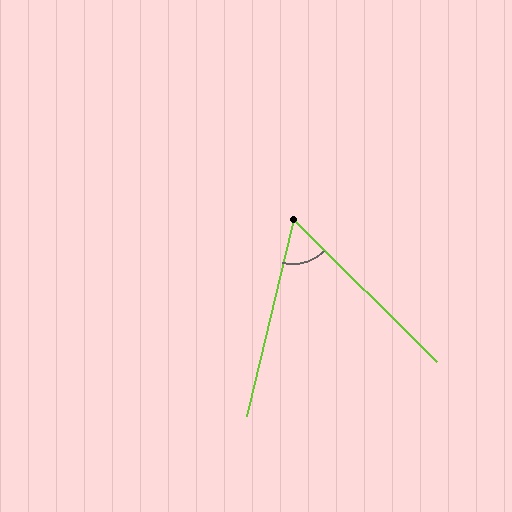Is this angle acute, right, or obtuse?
It is acute.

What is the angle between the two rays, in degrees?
Approximately 59 degrees.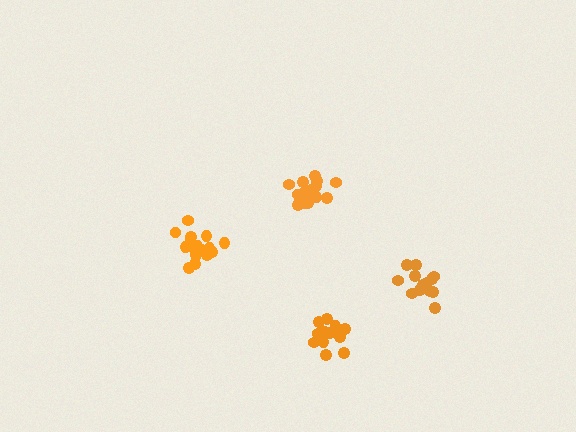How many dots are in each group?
Group 1: 13 dots, Group 2: 16 dots, Group 3: 17 dots, Group 4: 13 dots (59 total).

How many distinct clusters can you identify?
There are 4 distinct clusters.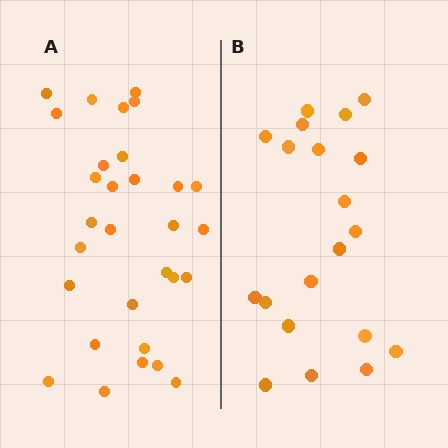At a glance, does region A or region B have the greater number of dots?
Region A (the left region) has more dots.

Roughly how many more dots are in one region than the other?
Region A has roughly 10 or so more dots than region B.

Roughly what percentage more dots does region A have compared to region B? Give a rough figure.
About 50% more.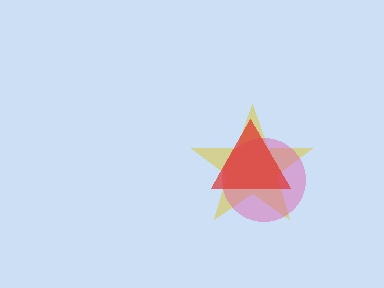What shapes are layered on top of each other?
The layered shapes are: a yellow star, a pink circle, a red triangle.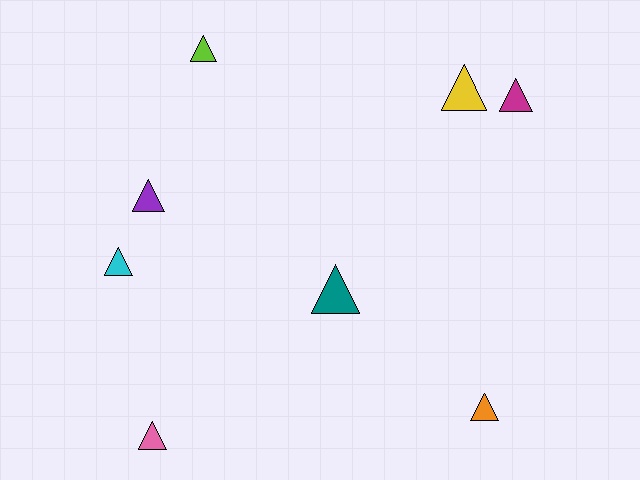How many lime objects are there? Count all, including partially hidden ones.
There is 1 lime object.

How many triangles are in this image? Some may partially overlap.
There are 8 triangles.